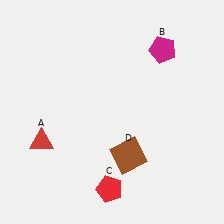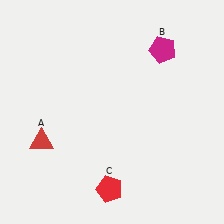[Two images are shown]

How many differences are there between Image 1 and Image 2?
There is 1 difference between the two images.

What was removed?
The brown square (D) was removed in Image 2.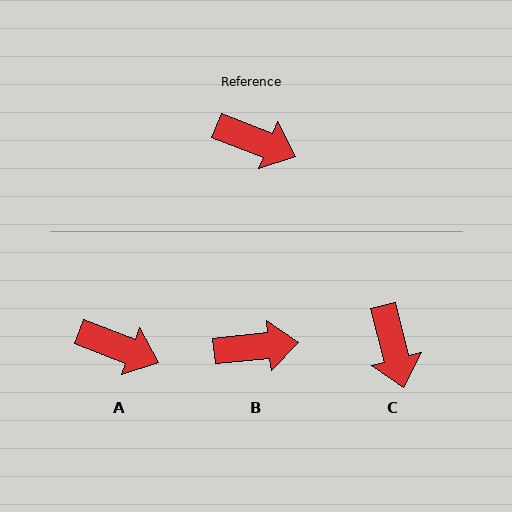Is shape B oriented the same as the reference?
No, it is off by about 27 degrees.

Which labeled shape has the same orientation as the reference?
A.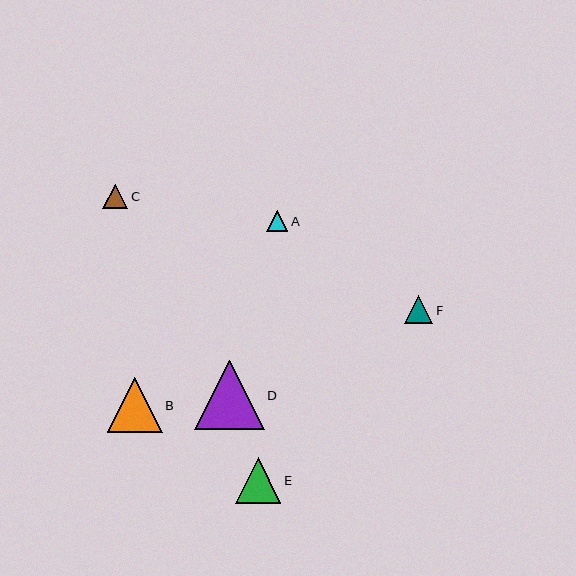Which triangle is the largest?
Triangle D is the largest with a size of approximately 69 pixels.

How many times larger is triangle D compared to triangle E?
Triangle D is approximately 1.5 times the size of triangle E.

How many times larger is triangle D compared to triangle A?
Triangle D is approximately 3.3 times the size of triangle A.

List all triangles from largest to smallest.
From largest to smallest: D, B, E, F, C, A.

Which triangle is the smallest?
Triangle A is the smallest with a size of approximately 21 pixels.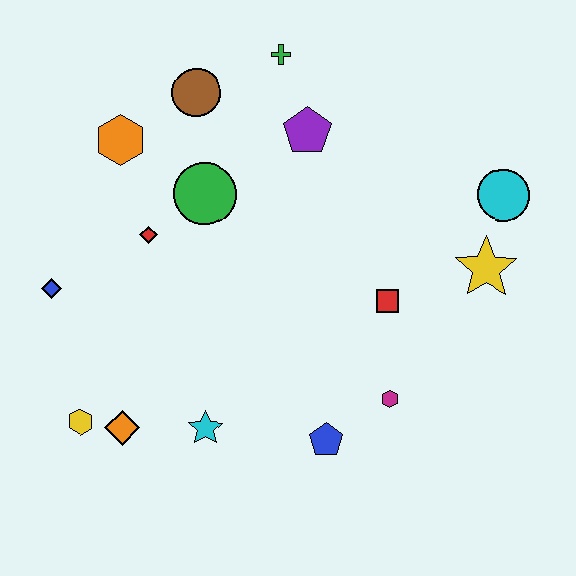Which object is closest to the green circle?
The red diamond is closest to the green circle.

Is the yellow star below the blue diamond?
No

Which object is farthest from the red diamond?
The cyan circle is farthest from the red diamond.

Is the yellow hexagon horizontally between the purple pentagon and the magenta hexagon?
No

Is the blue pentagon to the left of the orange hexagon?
No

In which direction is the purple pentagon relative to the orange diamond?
The purple pentagon is above the orange diamond.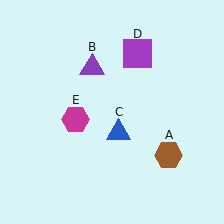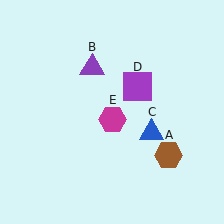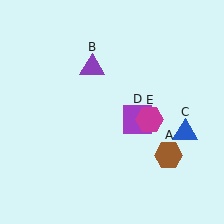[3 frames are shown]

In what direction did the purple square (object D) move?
The purple square (object D) moved down.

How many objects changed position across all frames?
3 objects changed position: blue triangle (object C), purple square (object D), magenta hexagon (object E).